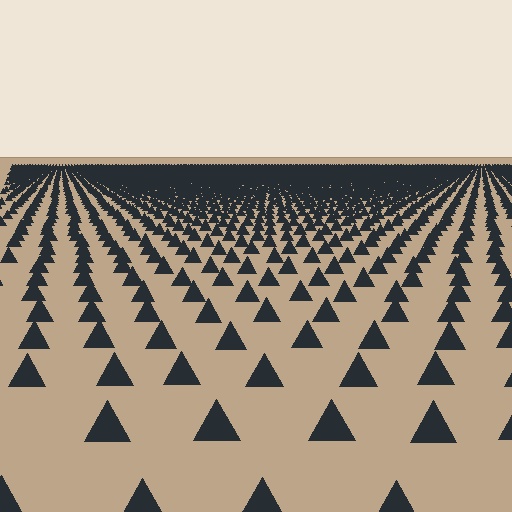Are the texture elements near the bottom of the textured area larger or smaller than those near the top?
Larger. Near the bottom, elements are closer to the viewer and appear at a bigger on-screen size.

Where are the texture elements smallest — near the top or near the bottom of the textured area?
Near the top.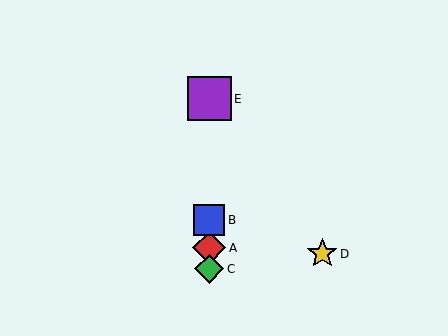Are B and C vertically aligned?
Yes, both are at x≈209.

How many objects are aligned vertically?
4 objects (A, B, C, E) are aligned vertically.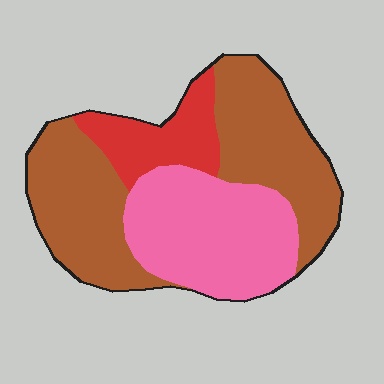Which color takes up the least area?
Red, at roughly 15%.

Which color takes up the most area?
Brown, at roughly 50%.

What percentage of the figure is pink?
Pink covers around 35% of the figure.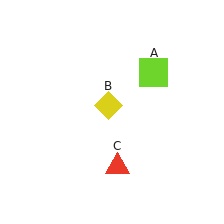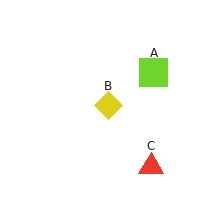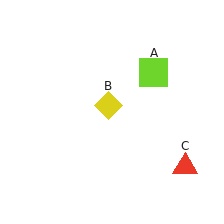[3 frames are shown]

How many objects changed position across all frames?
1 object changed position: red triangle (object C).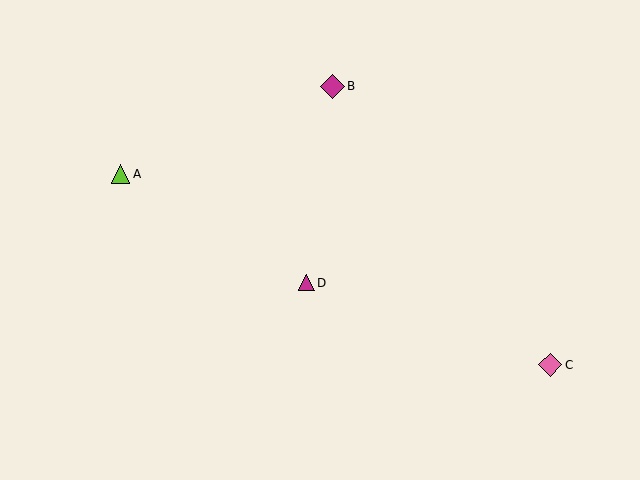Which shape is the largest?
The magenta diamond (labeled B) is the largest.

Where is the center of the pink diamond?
The center of the pink diamond is at (550, 365).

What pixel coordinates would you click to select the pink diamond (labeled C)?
Click at (550, 365) to select the pink diamond C.